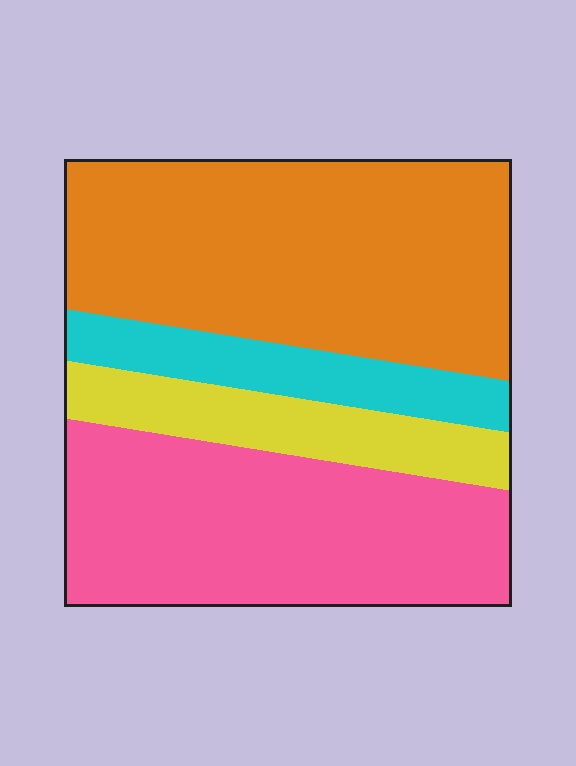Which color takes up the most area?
Orange, at roughly 40%.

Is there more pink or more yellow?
Pink.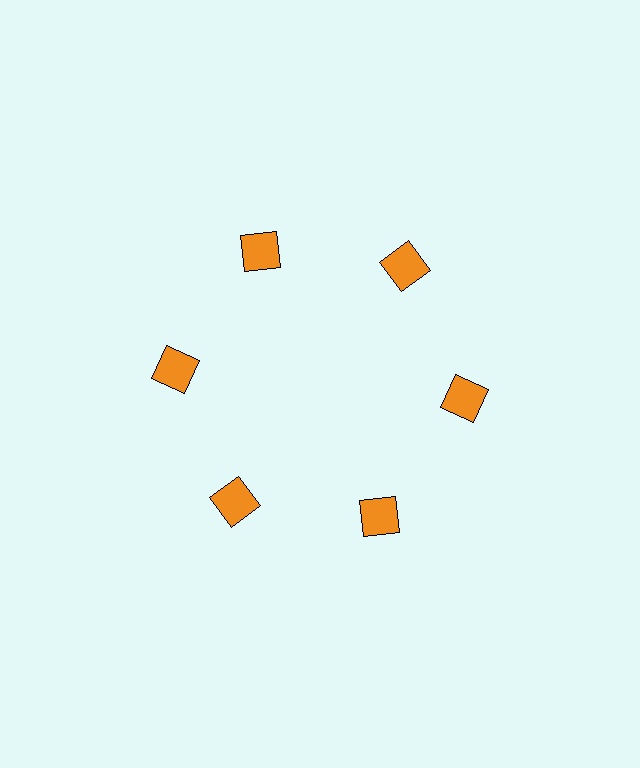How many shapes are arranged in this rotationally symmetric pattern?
There are 6 shapes, arranged in 6 groups of 1.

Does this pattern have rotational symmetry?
Yes, this pattern has 6-fold rotational symmetry. It looks the same after rotating 60 degrees around the center.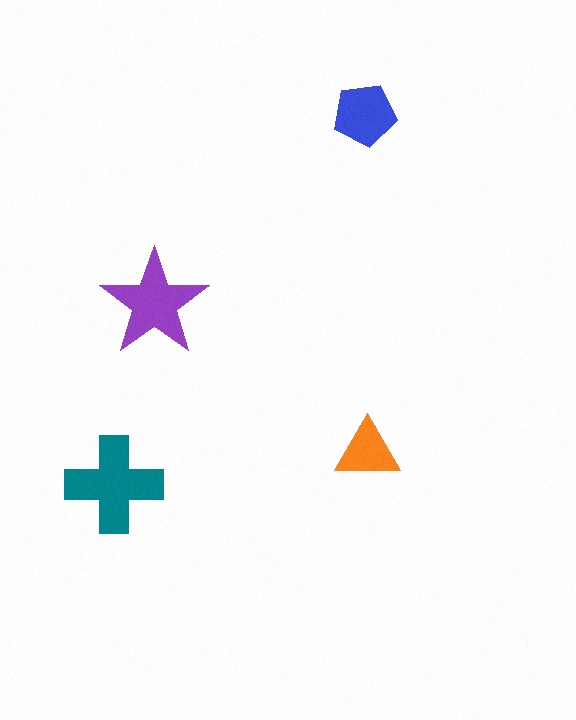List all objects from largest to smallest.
The teal cross, the purple star, the blue pentagon, the orange triangle.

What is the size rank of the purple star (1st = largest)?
2nd.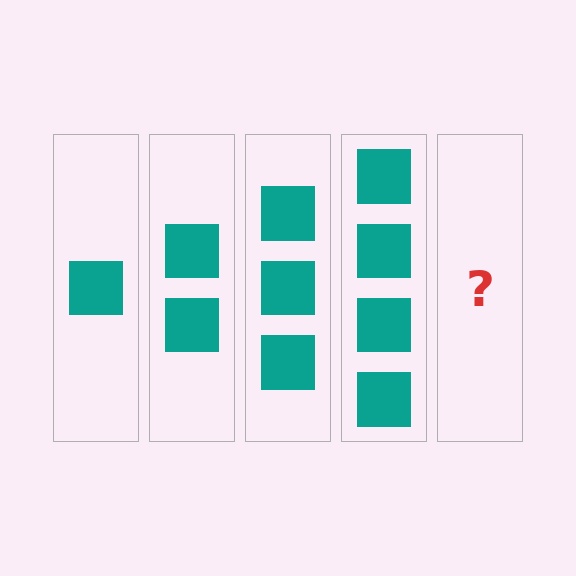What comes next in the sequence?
The next element should be 5 squares.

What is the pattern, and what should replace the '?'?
The pattern is that each step adds one more square. The '?' should be 5 squares.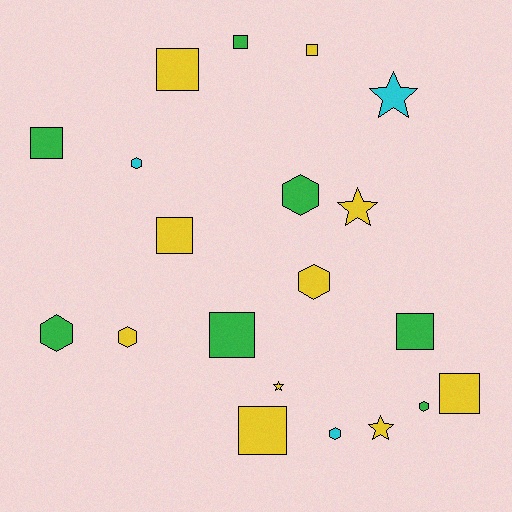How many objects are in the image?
There are 20 objects.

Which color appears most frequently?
Yellow, with 10 objects.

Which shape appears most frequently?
Square, with 9 objects.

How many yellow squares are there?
There are 5 yellow squares.